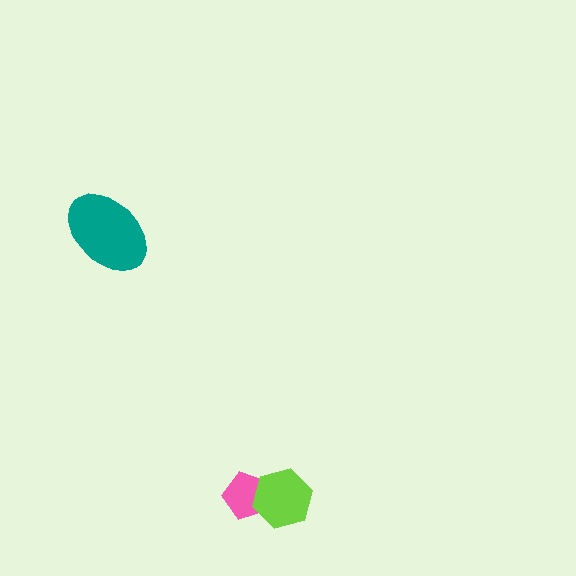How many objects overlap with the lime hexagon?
1 object overlaps with the lime hexagon.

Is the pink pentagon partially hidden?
Yes, it is partially covered by another shape.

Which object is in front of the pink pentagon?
The lime hexagon is in front of the pink pentagon.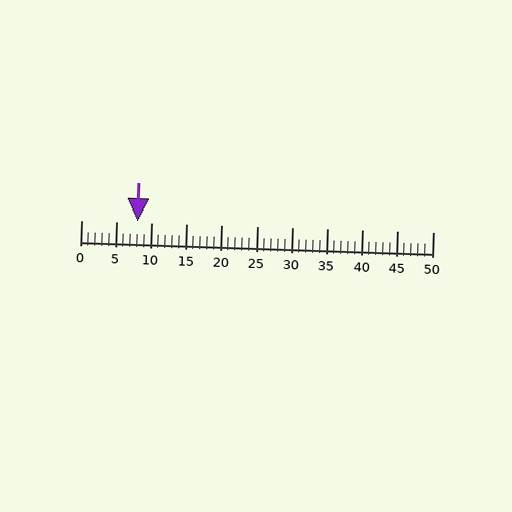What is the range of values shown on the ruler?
The ruler shows values from 0 to 50.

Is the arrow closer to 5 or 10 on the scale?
The arrow is closer to 10.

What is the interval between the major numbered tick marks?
The major tick marks are spaced 5 units apart.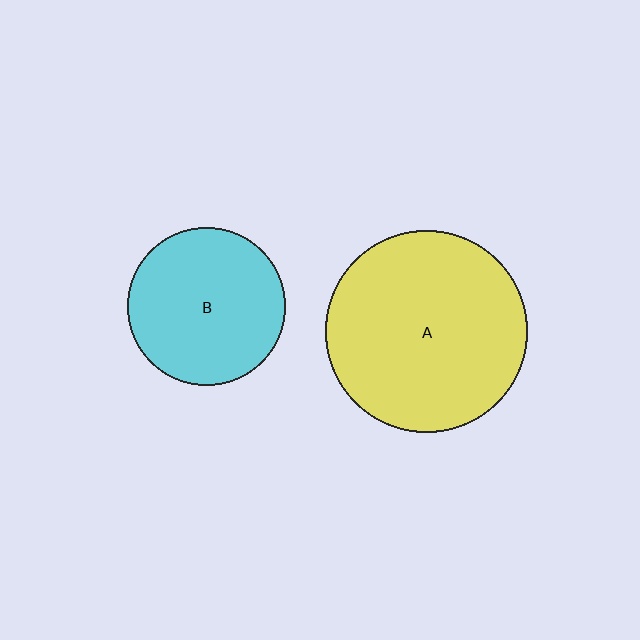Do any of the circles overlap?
No, none of the circles overlap.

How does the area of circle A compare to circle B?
Approximately 1.6 times.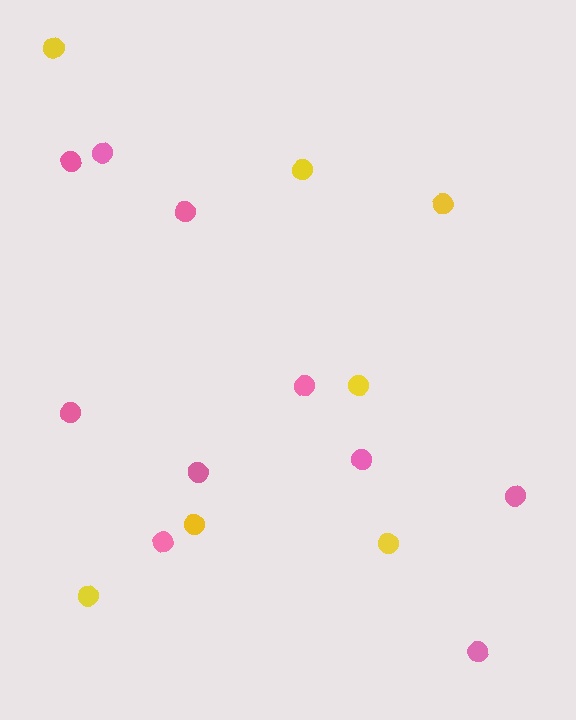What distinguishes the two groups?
There are 2 groups: one group of pink circles (10) and one group of yellow circles (7).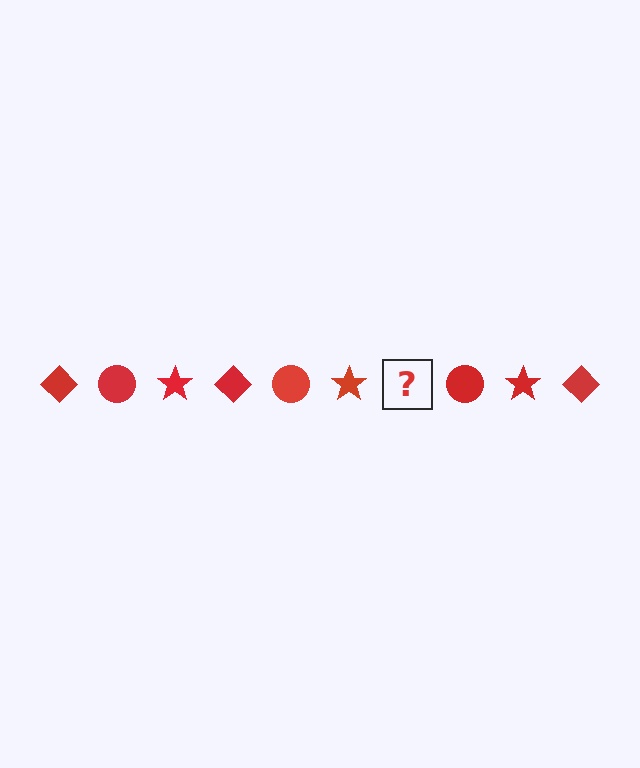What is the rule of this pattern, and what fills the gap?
The rule is that the pattern cycles through diamond, circle, star shapes in red. The gap should be filled with a red diamond.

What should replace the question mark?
The question mark should be replaced with a red diamond.